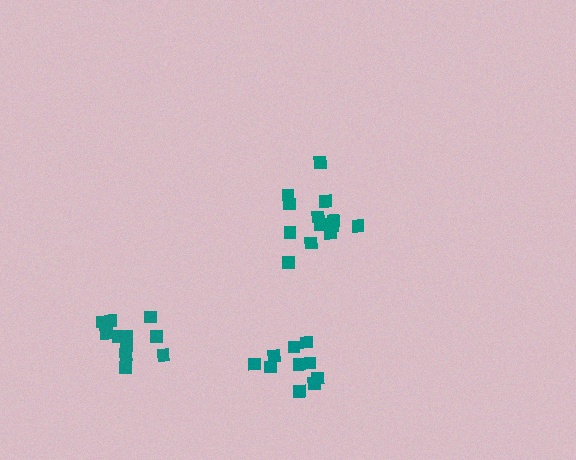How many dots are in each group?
Group 1: 13 dots, Group 2: 10 dots, Group 3: 12 dots (35 total).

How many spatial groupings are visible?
There are 3 spatial groupings.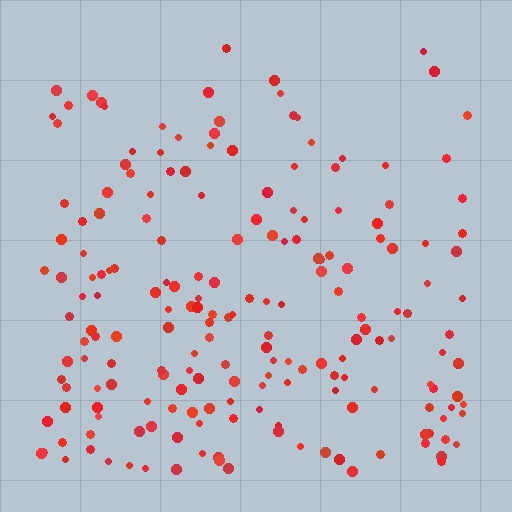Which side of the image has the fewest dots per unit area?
The top.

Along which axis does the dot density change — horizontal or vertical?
Vertical.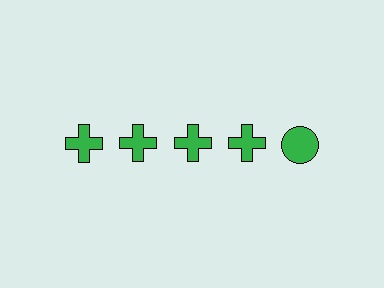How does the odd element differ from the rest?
It has a different shape: circle instead of cross.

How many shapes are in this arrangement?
There are 5 shapes arranged in a grid pattern.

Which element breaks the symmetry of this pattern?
The green circle in the top row, rightmost column breaks the symmetry. All other shapes are green crosses.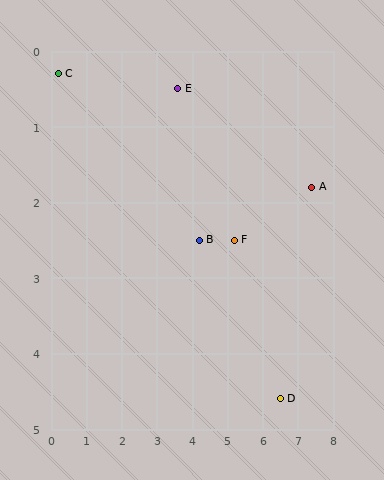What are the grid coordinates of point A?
Point A is at approximately (7.4, 1.8).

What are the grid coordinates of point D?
Point D is at approximately (6.5, 4.6).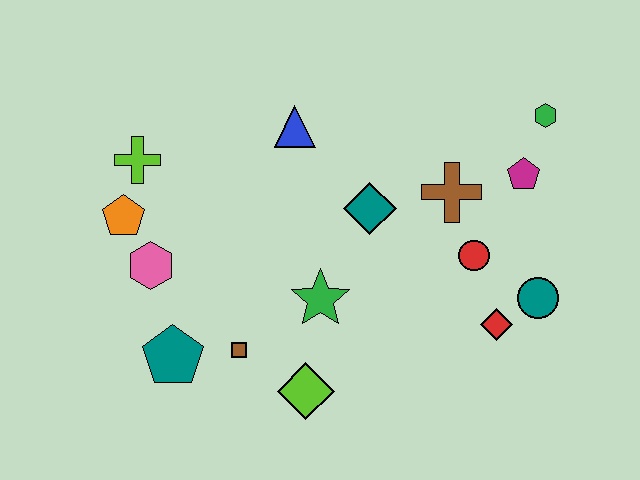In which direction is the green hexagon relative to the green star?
The green hexagon is to the right of the green star.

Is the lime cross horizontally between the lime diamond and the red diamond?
No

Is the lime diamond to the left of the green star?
Yes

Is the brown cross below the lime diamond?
No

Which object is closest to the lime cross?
The orange pentagon is closest to the lime cross.